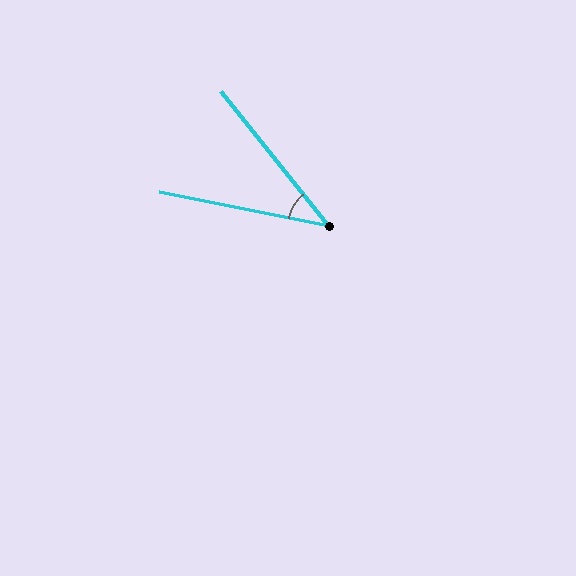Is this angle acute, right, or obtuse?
It is acute.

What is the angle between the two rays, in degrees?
Approximately 40 degrees.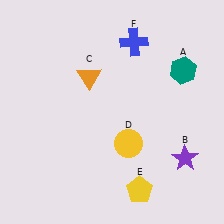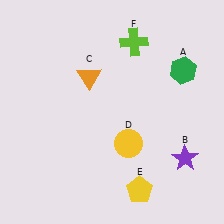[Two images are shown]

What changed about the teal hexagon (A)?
In Image 1, A is teal. In Image 2, it changed to green.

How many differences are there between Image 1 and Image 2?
There are 2 differences between the two images.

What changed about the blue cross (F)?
In Image 1, F is blue. In Image 2, it changed to lime.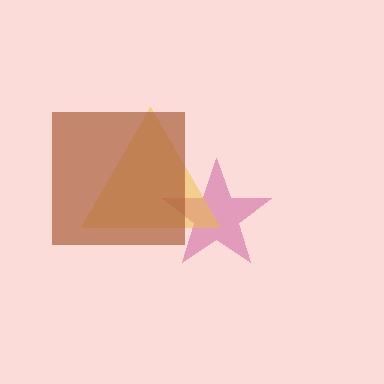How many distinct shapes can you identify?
There are 3 distinct shapes: a magenta star, a yellow triangle, a brown square.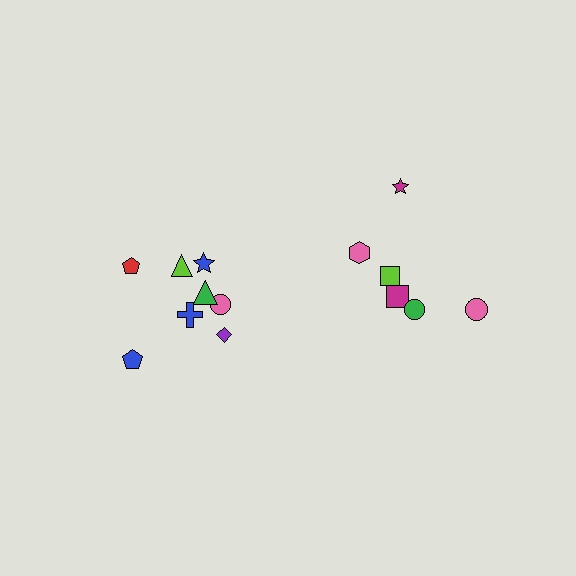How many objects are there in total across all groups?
There are 14 objects.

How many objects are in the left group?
There are 8 objects.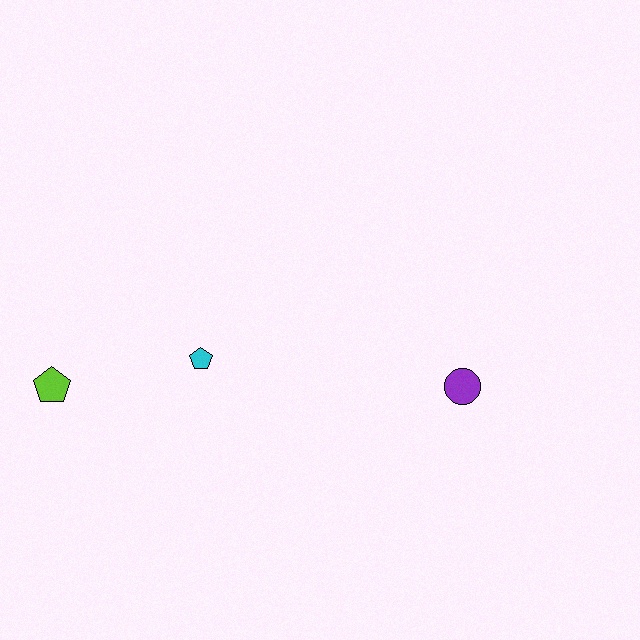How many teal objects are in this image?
There are no teal objects.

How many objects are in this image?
There are 3 objects.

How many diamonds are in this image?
There are no diamonds.